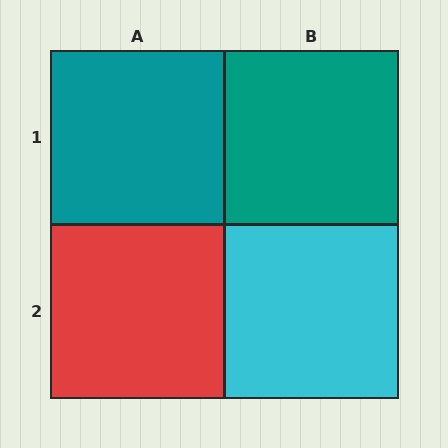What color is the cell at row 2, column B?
Cyan.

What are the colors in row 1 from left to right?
Teal, teal.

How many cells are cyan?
1 cell is cyan.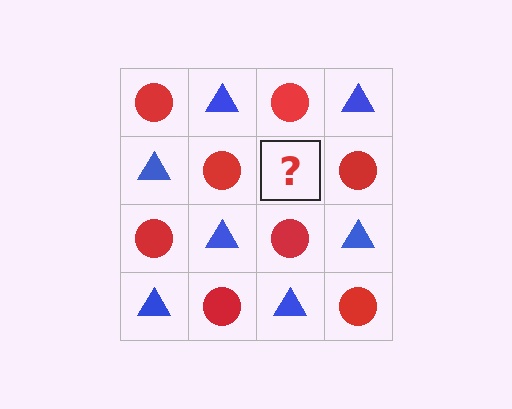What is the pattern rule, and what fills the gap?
The rule is that it alternates red circle and blue triangle in a checkerboard pattern. The gap should be filled with a blue triangle.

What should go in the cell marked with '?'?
The missing cell should contain a blue triangle.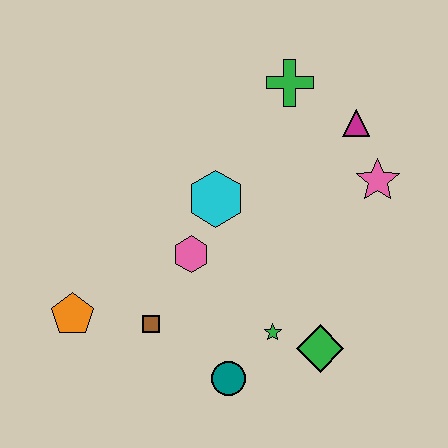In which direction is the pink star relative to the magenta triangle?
The pink star is below the magenta triangle.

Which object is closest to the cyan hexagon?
The pink hexagon is closest to the cyan hexagon.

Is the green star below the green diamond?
No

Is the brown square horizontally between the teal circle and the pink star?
No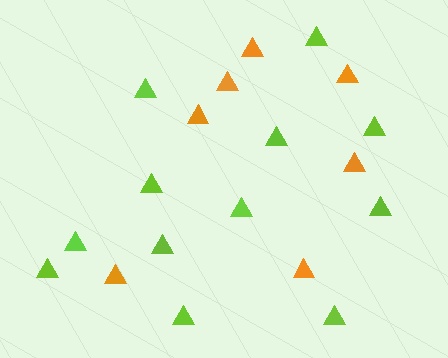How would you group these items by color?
There are 2 groups: one group of lime triangles (12) and one group of orange triangles (7).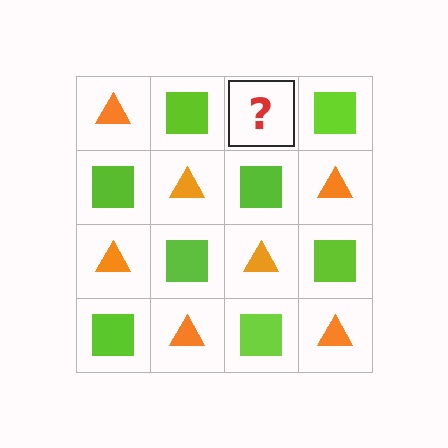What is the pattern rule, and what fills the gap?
The rule is that it alternates orange triangle and lime square in a checkerboard pattern. The gap should be filled with an orange triangle.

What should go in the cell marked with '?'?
The missing cell should contain an orange triangle.